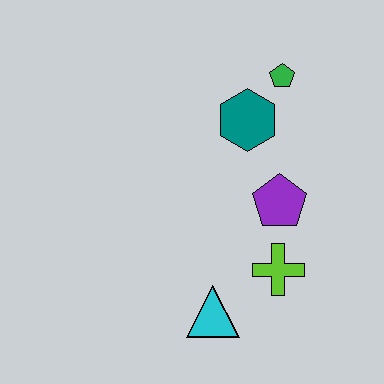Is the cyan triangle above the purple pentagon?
No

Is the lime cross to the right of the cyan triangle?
Yes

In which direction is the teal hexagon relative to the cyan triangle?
The teal hexagon is above the cyan triangle.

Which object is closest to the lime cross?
The purple pentagon is closest to the lime cross.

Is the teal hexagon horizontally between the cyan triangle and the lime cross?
Yes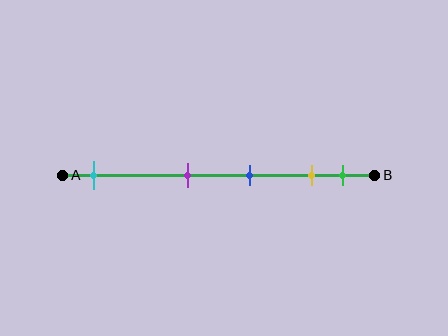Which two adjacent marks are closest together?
The yellow and green marks are the closest adjacent pair.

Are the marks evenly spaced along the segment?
No, the marks are not evenly spaced.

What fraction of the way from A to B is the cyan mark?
The cyan mark is approximately 10% (0.1) of the way from A to B.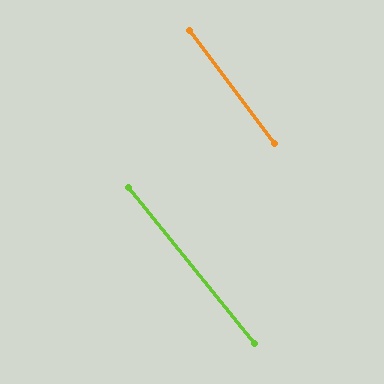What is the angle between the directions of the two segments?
Approximately 2 degrees.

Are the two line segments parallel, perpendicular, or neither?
Parallel — their directions differ by only 2.0°.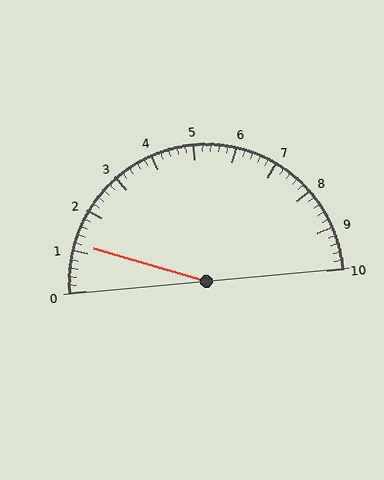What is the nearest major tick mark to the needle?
The nearest major tick mark is 1.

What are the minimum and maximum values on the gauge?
The gauge ranges from 0 to 10.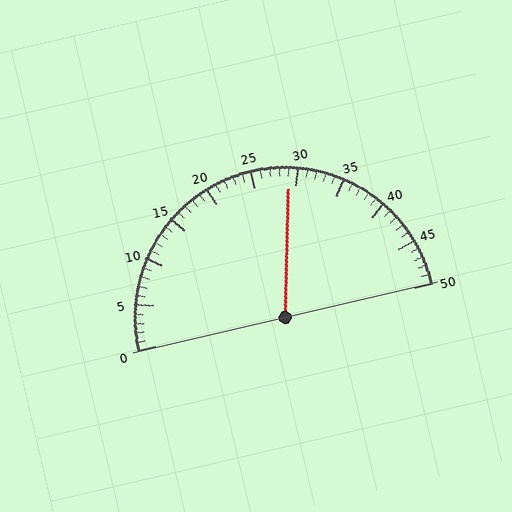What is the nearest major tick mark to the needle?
The nearest major tick mark is 30.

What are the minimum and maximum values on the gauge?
The gauge ranges from 0 to 50.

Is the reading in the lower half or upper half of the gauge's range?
The reading is in the upper half of the range (0 to 50).